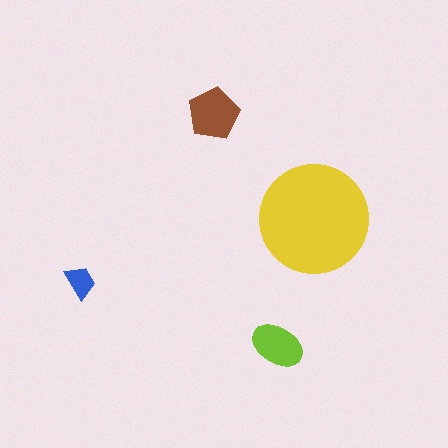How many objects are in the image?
There are 4 objects in the image.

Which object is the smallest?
The blue trapezoid.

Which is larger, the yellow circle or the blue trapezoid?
The yellow circle.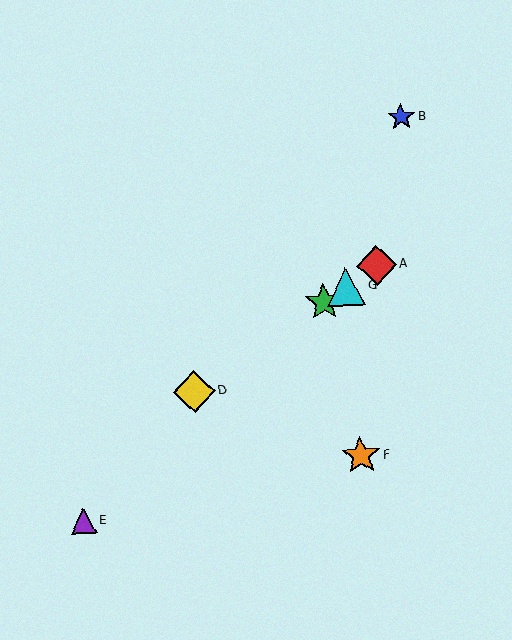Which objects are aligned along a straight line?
Objects A, C, D, G are aligned along a straight line.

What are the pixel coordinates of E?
Object E is at (84, 521).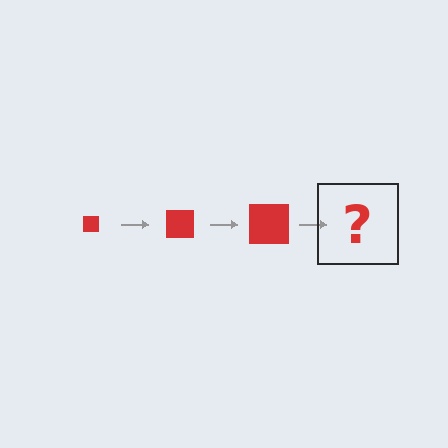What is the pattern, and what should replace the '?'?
The pattern is that the square gets progressively larger each step. The '?' should be a red square, larger than the previous one.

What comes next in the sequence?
The next element should be a red square, larger than the previous one.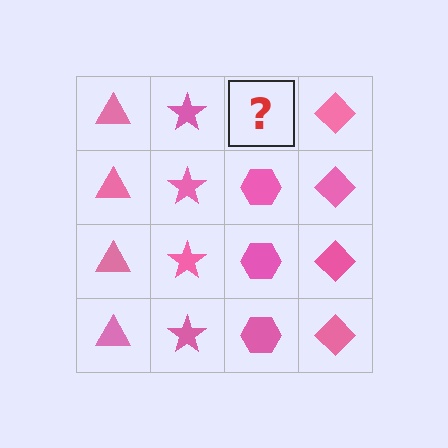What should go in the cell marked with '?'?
The missing cell should contain a pink hexagon.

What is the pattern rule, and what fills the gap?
The rule is that each column has a consistent shape. The gap should be filled with a pink hexagon.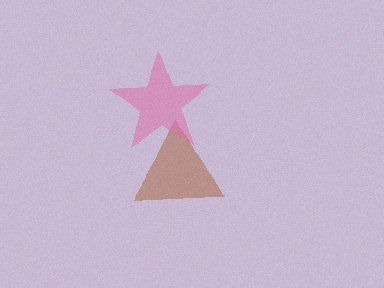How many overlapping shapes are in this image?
There are 2 overlapping shapes in the image.